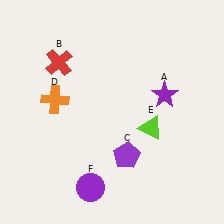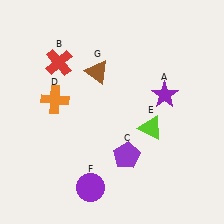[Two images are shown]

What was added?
A brown triangle (G) was added in Image 2.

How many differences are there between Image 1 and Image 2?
There is 1 difference between the two images.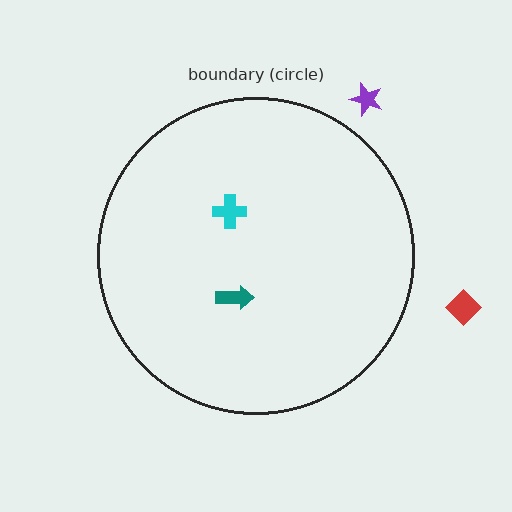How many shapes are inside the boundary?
2 inside, 2 outside.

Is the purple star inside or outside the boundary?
Outside.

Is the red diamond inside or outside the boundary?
Outside.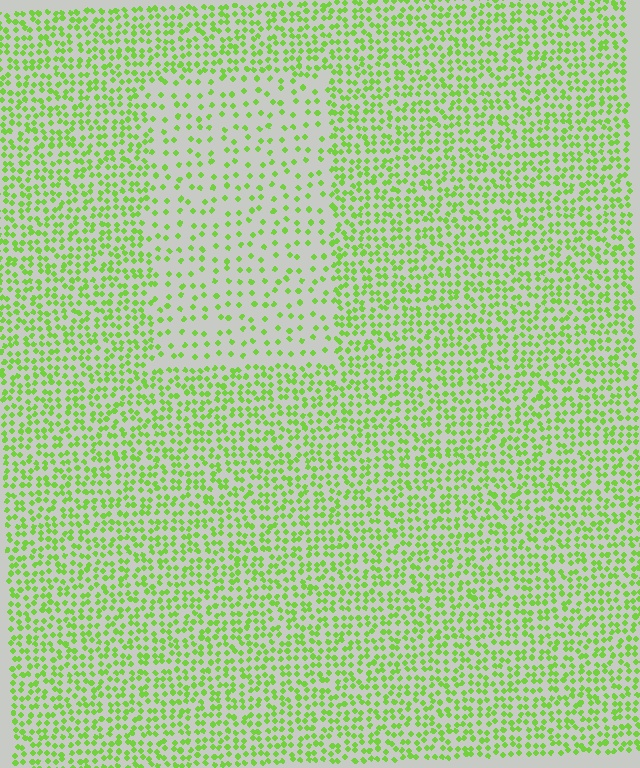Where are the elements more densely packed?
The elements are more densely packed outside the rectangle boundary.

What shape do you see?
I see a rectangle.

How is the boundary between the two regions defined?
The boundary is defined by a change in element density (approximately 2.3x ratio). All elements are the same color, size, and shape.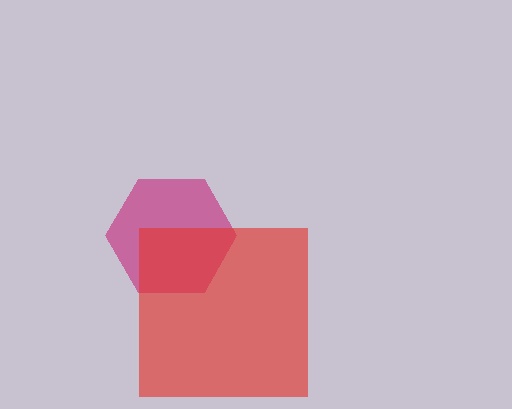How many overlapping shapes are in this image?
There are 2 overlapping shapes in the image.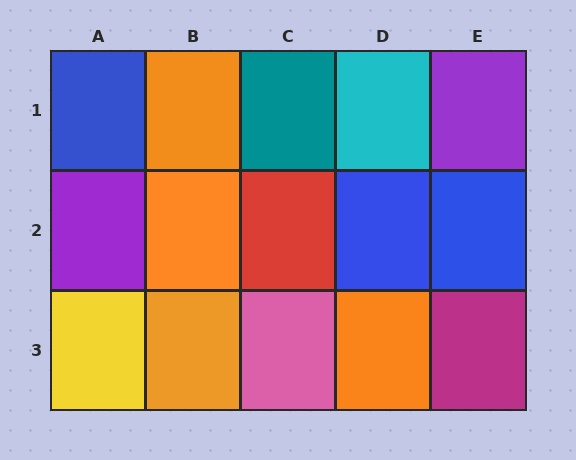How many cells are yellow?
1 cell is yellow.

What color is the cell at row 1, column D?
Cyan.